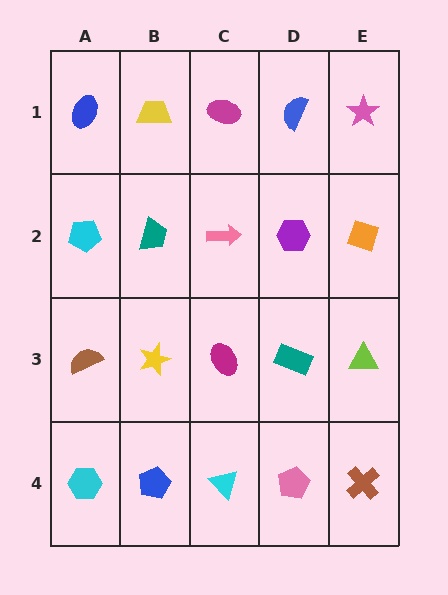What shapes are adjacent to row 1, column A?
A cyan pentagon (row 2, column A), a yellow trapezoid (row 1, column B).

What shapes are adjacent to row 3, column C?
A pink arrow (row 2, column C), a cyan triangle (row 4, column C), a yellow star (row 3, column B), a teal rectangle (row 3, column D).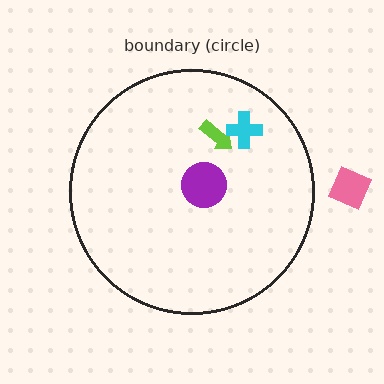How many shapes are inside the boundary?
3 inside, 1 outside.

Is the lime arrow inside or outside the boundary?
Inside.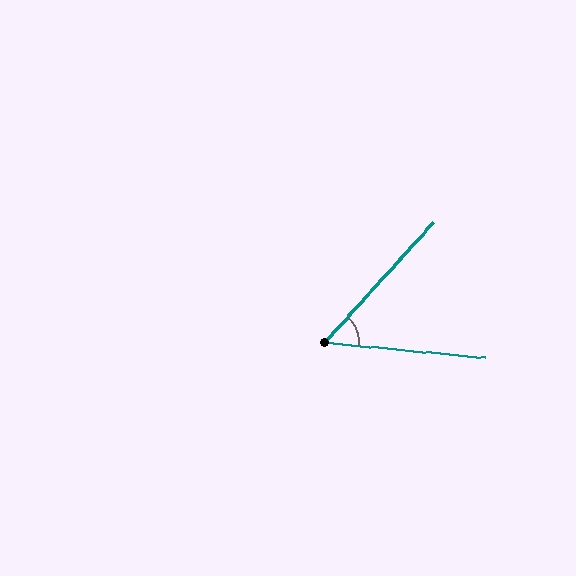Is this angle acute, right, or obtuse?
It is acute.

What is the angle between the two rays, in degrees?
Approximately 53 degrees.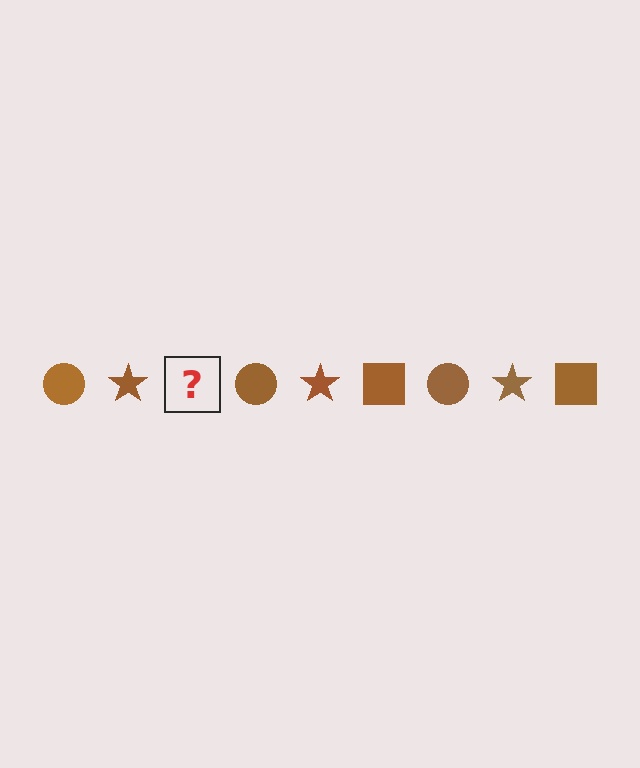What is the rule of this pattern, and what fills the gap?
The rule is that the pattern cycles through circle, star, square shapes in brown. The gap should be filled with a brown square.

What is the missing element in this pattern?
The missing element is a brown square.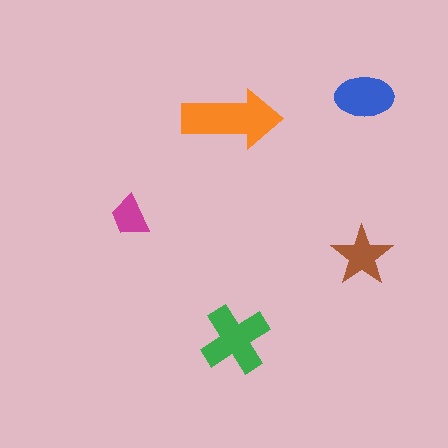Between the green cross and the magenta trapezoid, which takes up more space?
The green cross.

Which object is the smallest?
The magenta trapezoid.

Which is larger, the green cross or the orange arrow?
The orange arrow.